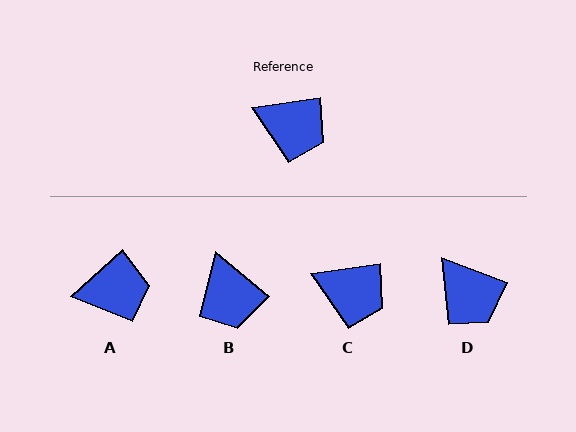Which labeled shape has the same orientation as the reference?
C.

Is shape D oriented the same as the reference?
No, it is off by about 28 degrees.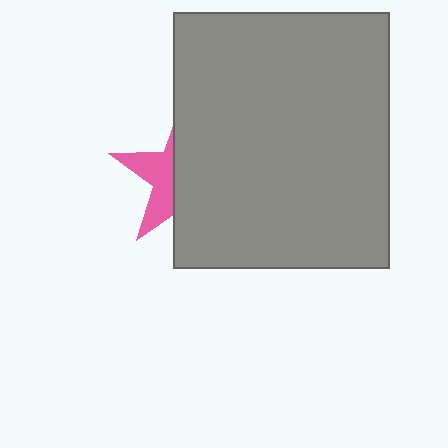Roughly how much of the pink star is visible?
A small part of it is visible (roughly 37%).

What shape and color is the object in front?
The object in front is a gray rectangle.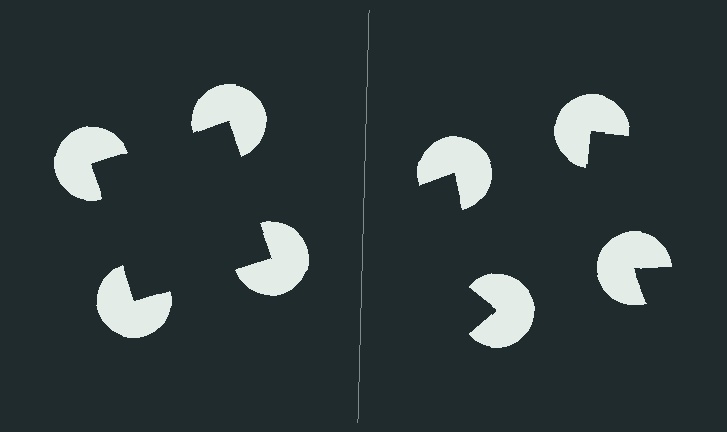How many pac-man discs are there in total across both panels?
8 — 4 on each side.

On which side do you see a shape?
An illusory square appears on the left side. On the right side the wedge cuts are rotated, so no coherent shape forms.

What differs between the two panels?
The pac-man discs are positioned identically on both sides; only the wedge orientations differ. On the left they align to a square; on the right they are misaligned.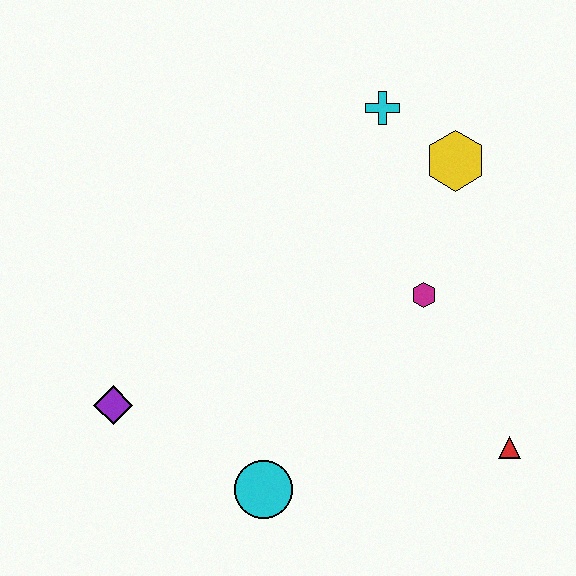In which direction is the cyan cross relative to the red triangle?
The cyan cross is above the red triangle.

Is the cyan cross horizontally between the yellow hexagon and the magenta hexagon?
No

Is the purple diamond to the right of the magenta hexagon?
No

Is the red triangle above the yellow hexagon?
No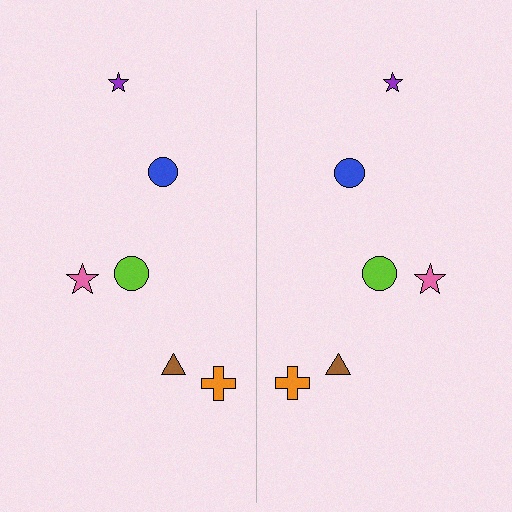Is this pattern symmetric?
Yes, this pattern has bilateral (reflection) symmetry.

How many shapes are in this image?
There are 12 shapes in this image.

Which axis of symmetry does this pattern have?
The pattern has a vertical axis of symmetry running through the center of the image.